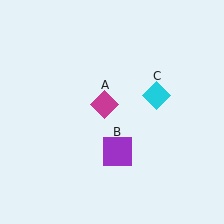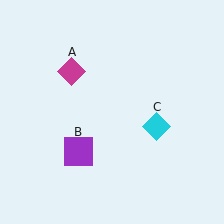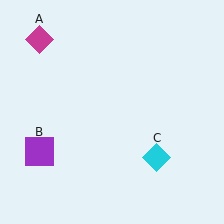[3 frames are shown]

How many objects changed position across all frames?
3 objects changed position: magenta diamond (object A), purple square (object B), cyan diamond (object C).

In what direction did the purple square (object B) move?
The purple square (object B) moved left.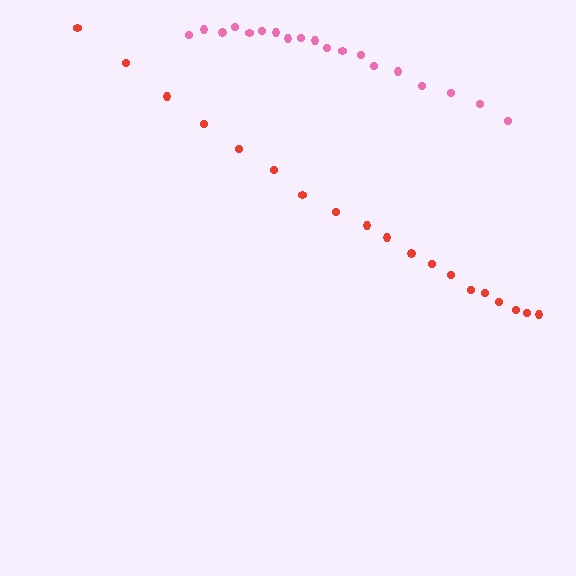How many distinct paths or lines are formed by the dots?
There are 2 distinct paths.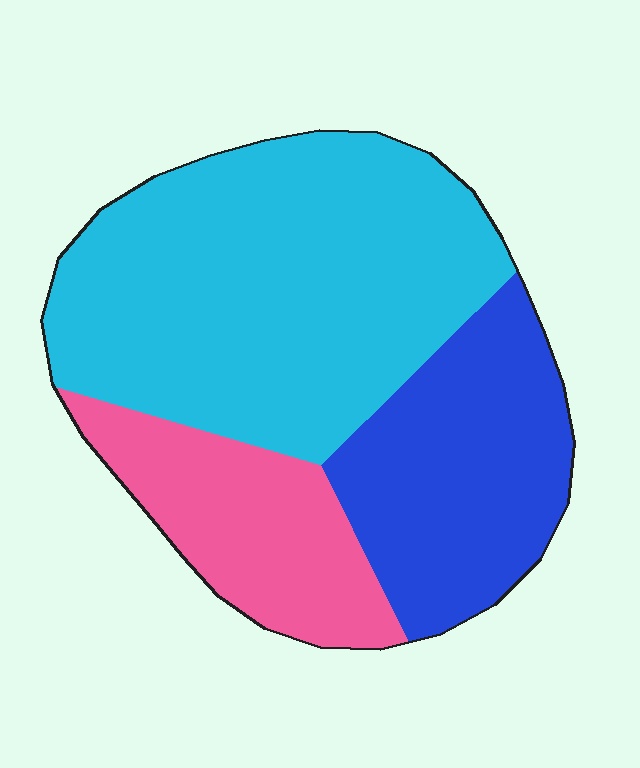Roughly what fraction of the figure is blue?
Blue covers around 25% of the figure.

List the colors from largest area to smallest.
From largest to smallest: cyan, blue, pink.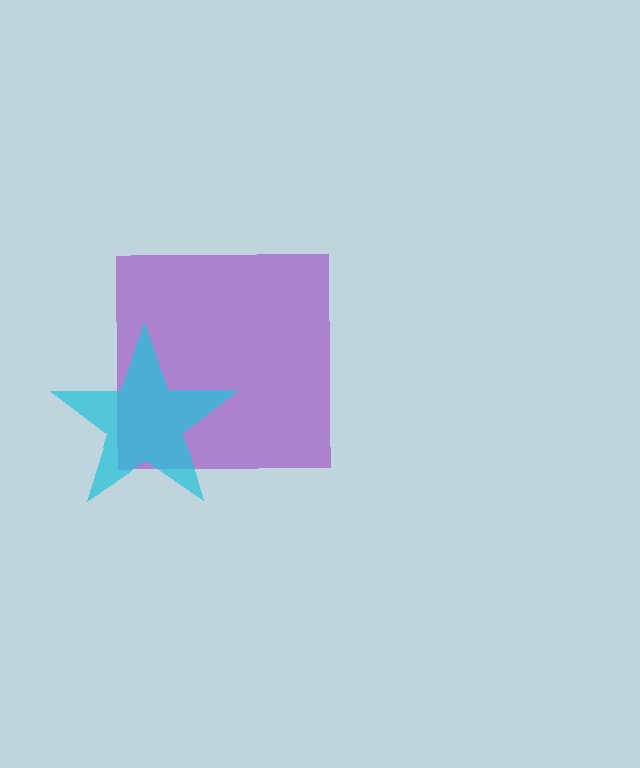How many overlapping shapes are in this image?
There are 2 overlapping shapes in the image.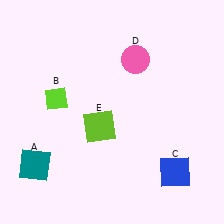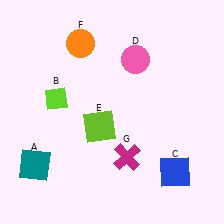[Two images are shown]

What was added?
An orange circle (F), a magenta cross (G) were added in Image 2.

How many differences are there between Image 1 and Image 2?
There are 2 differences between the two images.